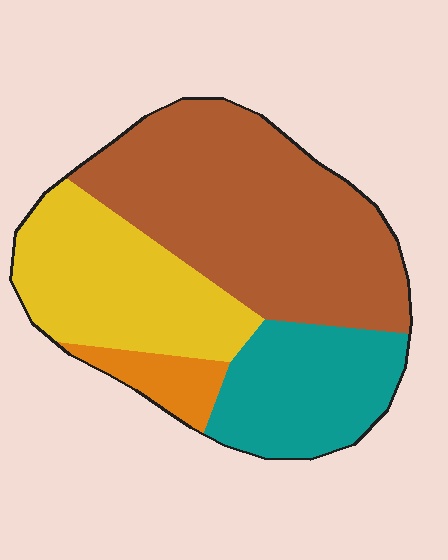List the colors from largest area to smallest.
From largest to smallest: brown, yellow, teal, orange.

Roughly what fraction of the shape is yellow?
Yellow covers 26% of the shape.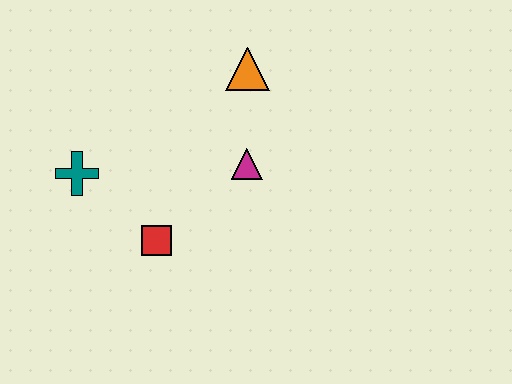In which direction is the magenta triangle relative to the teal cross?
The magenta triangle is to the right of the teal cross.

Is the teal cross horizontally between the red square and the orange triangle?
No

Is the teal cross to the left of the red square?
Yes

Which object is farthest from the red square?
The orange triangle is farthest from the red square.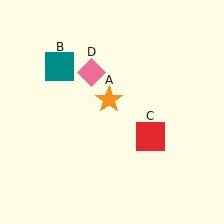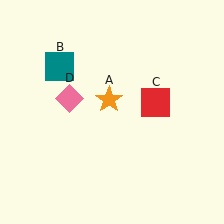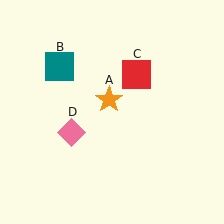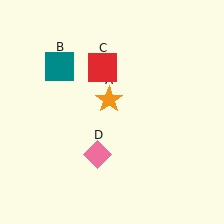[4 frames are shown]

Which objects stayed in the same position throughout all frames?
Orange star (object A) and teal square (object B) remained stationary.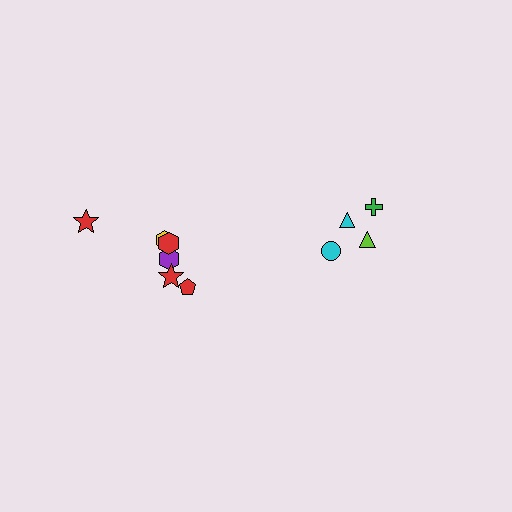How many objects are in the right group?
There are 4 objects.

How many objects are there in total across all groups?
There are 10 objects.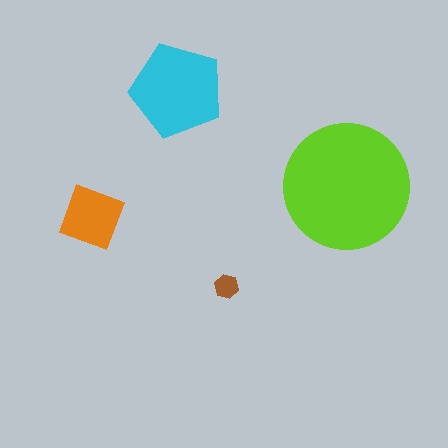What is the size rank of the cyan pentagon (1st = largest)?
2nd.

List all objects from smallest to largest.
The brown hexagon, the orange diamond, the cyan pentagon, the lime circle.